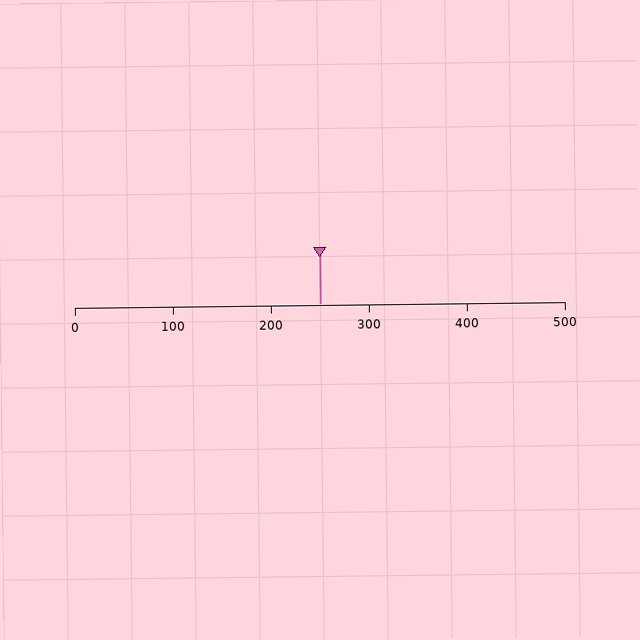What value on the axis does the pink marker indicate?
The marker indicates approximately 250.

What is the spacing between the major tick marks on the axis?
The major ticks are spaced 100 apart.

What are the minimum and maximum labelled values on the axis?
The axis runs from 0 to 500.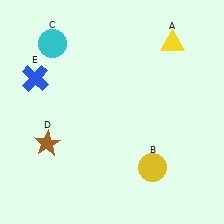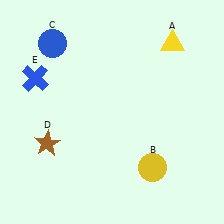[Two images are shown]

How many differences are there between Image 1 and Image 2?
There is 1 difference between the two images.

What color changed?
The circle (C) changed from cyan in Image 1 to blue in Image 2.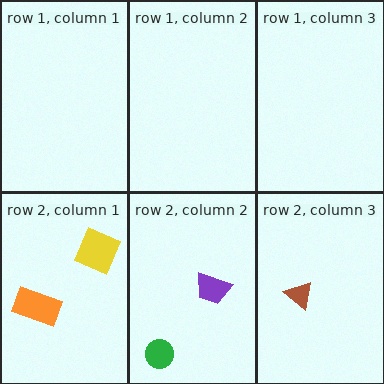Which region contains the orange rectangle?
The row 2, column 1 region.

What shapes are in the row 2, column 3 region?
The brown triangle.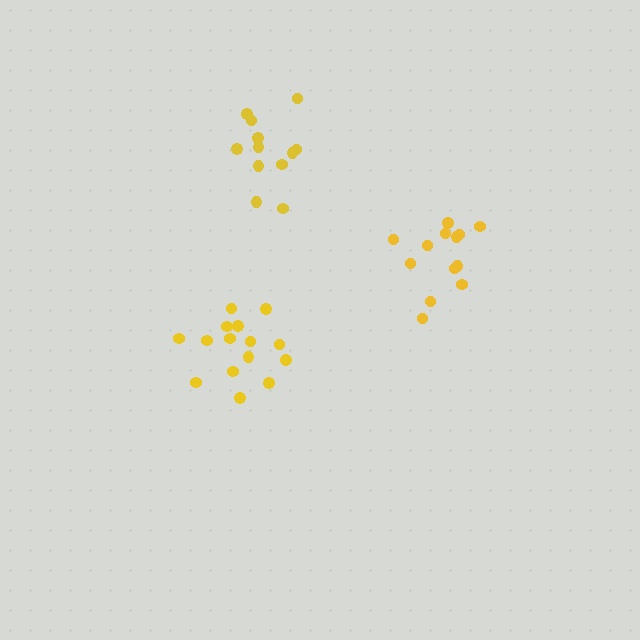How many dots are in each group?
Group 1: 12 dots, Group 2: 13 dots, Group 3: 15 dots (40 total).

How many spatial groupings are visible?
There are 3 spatial groupings.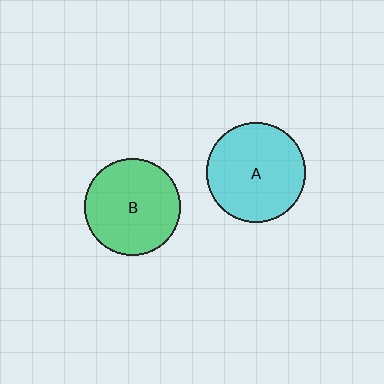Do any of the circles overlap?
No, none of the circles overlap.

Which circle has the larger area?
Circle A (cyan).